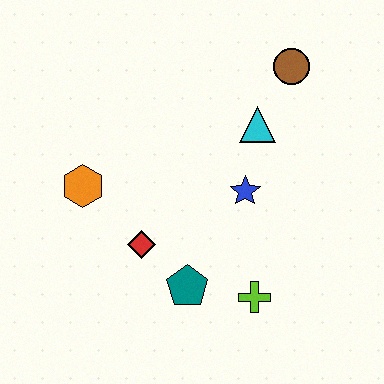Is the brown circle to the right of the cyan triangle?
Yes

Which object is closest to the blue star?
The cyan triangle is closest to the blue star.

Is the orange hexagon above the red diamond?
Yes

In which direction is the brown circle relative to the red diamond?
The brown circle is above the red diamond.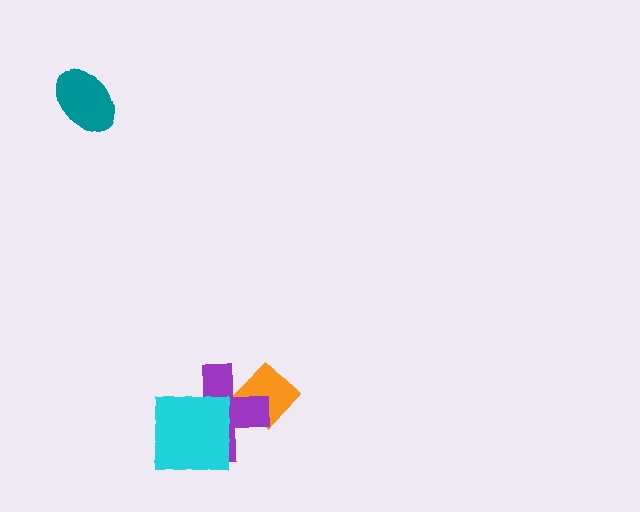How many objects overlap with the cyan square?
1 object overlaps with the cyan square.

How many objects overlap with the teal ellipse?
0 objects overlap with the teal ellipse.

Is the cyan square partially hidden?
No, no other shape covers it.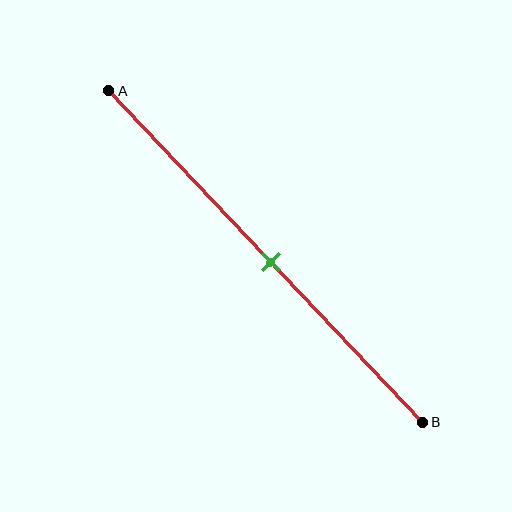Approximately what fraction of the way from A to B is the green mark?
The green mark is approximately 50% of the way from A to B.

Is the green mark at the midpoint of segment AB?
Yes, the mark is approximately at the midpoint.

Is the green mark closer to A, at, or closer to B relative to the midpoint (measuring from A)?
The green mark is approximately at the midpoint of segment AB.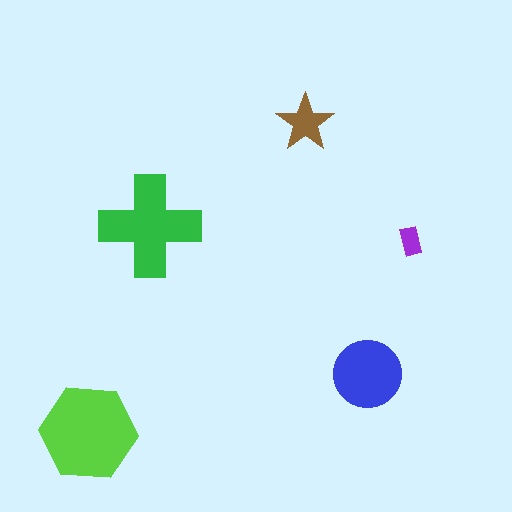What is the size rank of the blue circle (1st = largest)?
3rd.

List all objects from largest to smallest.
The lime hexagon, the green cross, the blue circle, the brown star, the purple rectangle.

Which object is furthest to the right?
The purple rectangle is rightmost.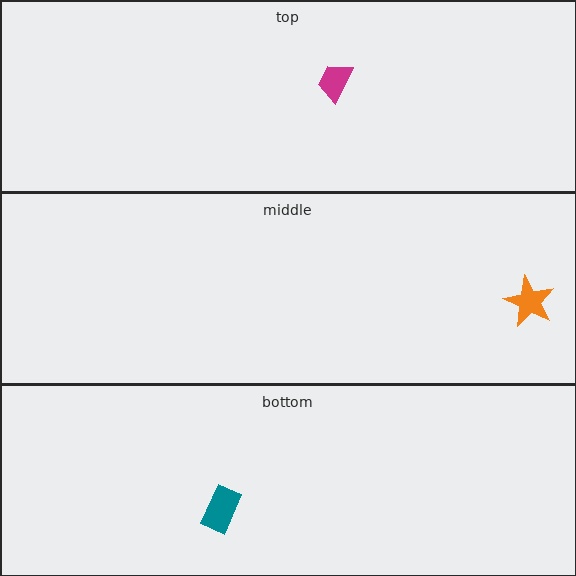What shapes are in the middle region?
The orange star.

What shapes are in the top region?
The magenta trapezoid.